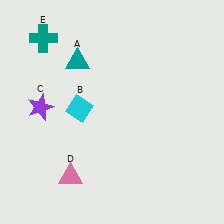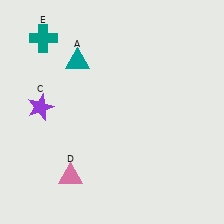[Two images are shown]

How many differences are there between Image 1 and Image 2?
There is 1 difference between the two images.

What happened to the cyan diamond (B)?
The cyan diamond (B) was removed in Image 2. It was in the top-left area of Image 1.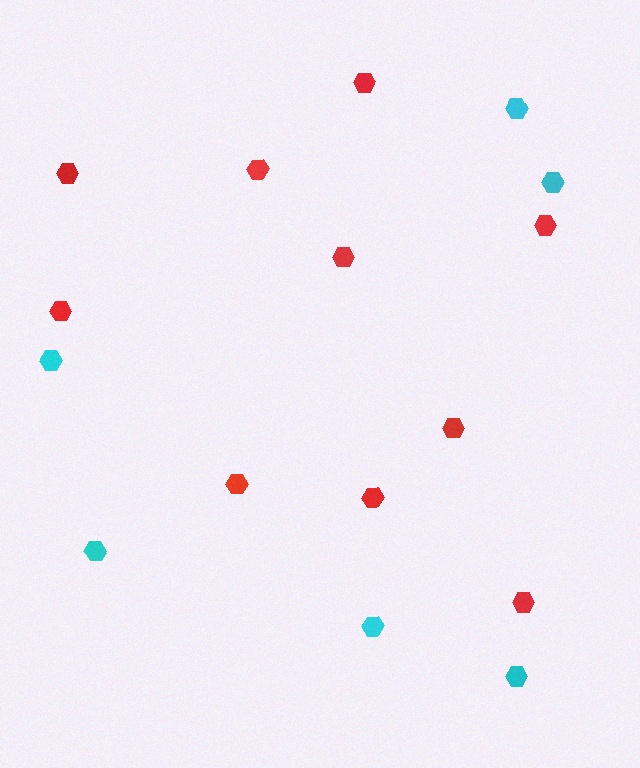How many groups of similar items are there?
There are 2 groups: one group of red hexagons (10) and one group of cyan hexagons (6).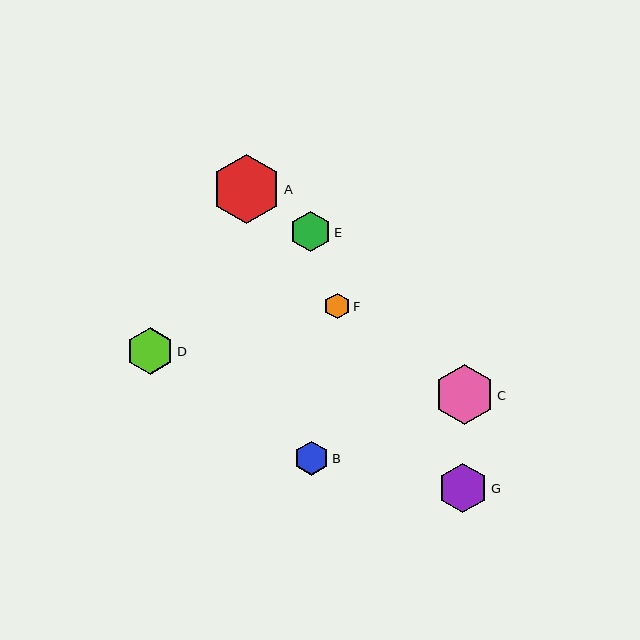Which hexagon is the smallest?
Hexagon F is the smallest with a size of approximately 26 pixels.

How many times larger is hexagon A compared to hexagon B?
Hexagon A is approximately 2.0 times the size of hexagon B.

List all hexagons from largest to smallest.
From largest to smallest: A, C, G, D, E, B, F.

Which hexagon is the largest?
Hexagon A is the largest with a size of approximately 69 pixels.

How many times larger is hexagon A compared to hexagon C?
Hexagon A is approximately 1.2 times the size of hexagon C.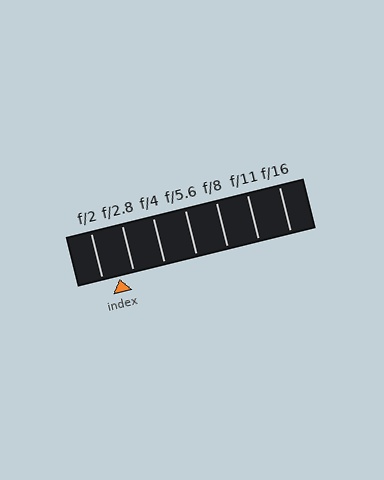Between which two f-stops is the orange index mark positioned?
The index mark is between f/2 and f/2.8.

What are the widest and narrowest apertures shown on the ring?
The widest aperture shown is f/2 and the narrowest is f/16.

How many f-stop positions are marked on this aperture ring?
There are 7 f-stop positions marked.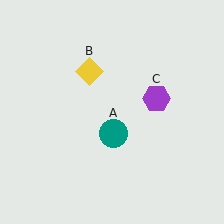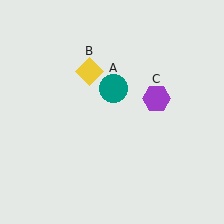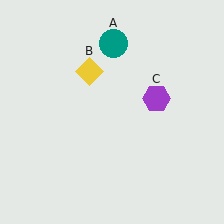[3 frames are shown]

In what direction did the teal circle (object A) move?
The teal circle (object A) moved up.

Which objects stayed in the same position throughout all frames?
Yellow diamond (object B) and purple hexagon (object C) remained stationary.